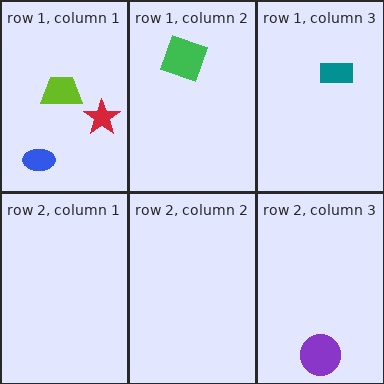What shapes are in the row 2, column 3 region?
The purple circle.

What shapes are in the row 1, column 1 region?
The blue ellipse, the red star, the lime trapezoid.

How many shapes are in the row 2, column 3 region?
1.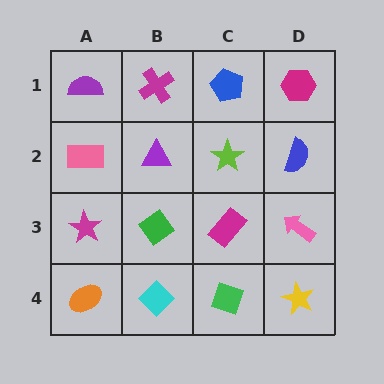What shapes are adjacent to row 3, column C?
A lime star (row 2, column C), a green diamond (row 4, column C), a green diamond (row 3, column B), a pink arrow (row 3, column D).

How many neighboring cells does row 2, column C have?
4.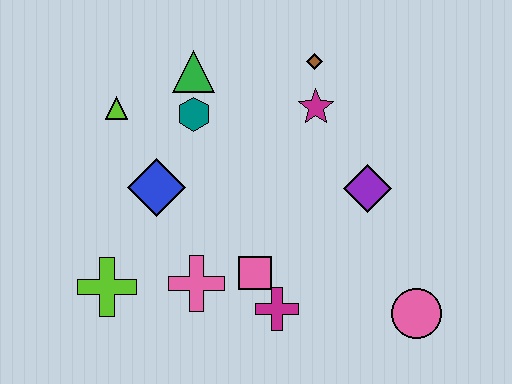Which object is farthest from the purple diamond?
The lime cross is farthest from the purple diamond.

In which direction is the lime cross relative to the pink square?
The lime cross is to the left of the pink square.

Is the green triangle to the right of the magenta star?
No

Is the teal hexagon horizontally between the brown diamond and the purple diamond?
No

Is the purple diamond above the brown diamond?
No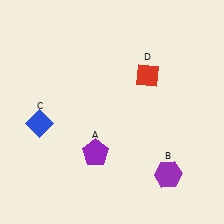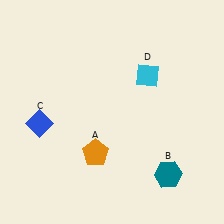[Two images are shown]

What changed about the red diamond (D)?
In Image 1, D is red. In Image 2, it changed to cyan.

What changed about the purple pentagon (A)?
In Image 1, A is purple. In Image 2, it changed to orange.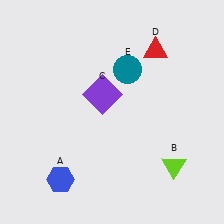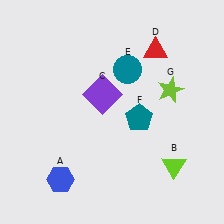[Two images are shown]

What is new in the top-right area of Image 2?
A lime star (G) was added in the top-right area of Image 2.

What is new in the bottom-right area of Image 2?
A teal pentagon (F) was added in the bottom-right area of Image 2.